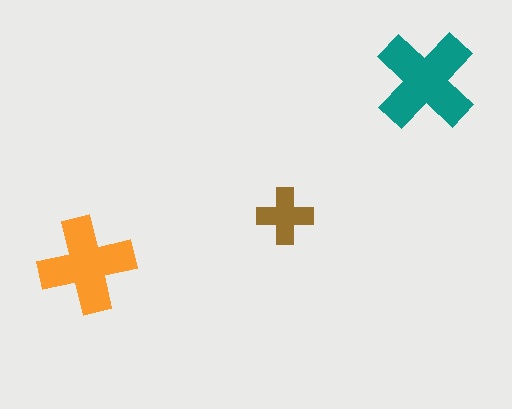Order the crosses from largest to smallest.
the teal one, the orange one, the brown one.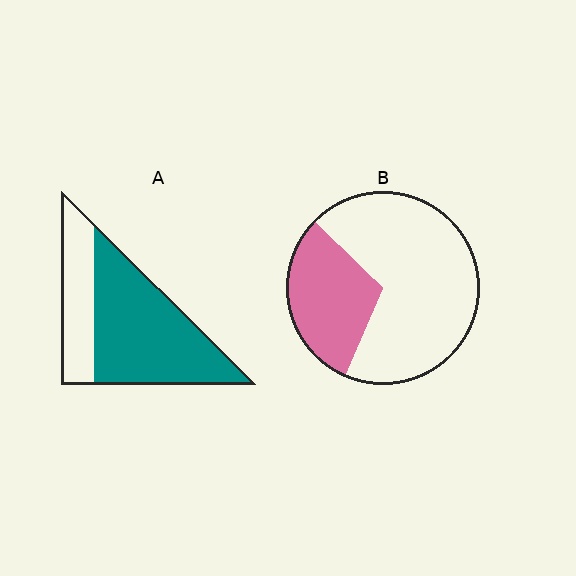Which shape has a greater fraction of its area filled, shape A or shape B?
Shape A.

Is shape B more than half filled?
No.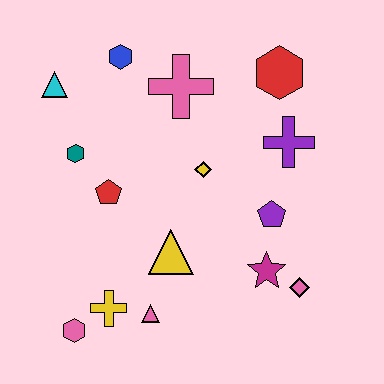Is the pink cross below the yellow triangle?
No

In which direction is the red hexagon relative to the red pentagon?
The red hexagon is to the right of the red pentagon.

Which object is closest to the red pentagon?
The teal hexagon is closest to the red pentagon.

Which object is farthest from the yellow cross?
The red hexagon is farthest from the yellow cross.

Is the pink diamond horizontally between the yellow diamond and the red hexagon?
No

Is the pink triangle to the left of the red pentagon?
No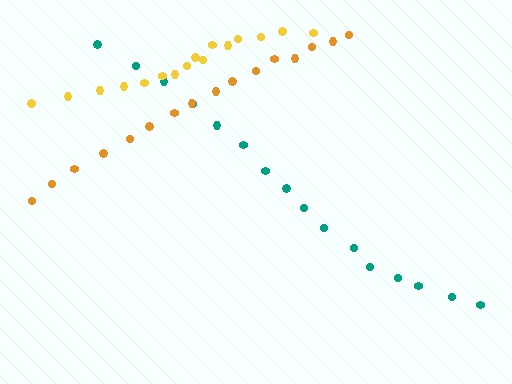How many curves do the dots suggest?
There are 3 distinct paths.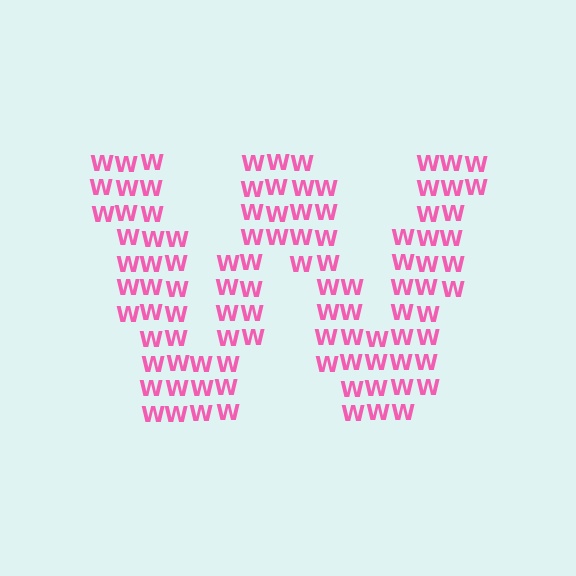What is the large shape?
The large shape is the letter W.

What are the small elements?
The small elements are letter W's.